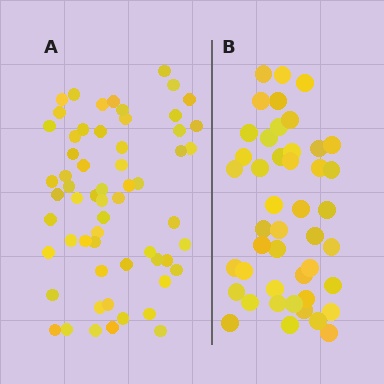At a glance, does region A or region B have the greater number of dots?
Region A (the left region) has more dots.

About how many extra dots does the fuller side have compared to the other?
Region A has approximately 15 more dots than region B.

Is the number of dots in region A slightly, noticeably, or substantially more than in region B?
Region A has noticeably more, but not dramatically so. The ratio is roughly 1.3 to 1.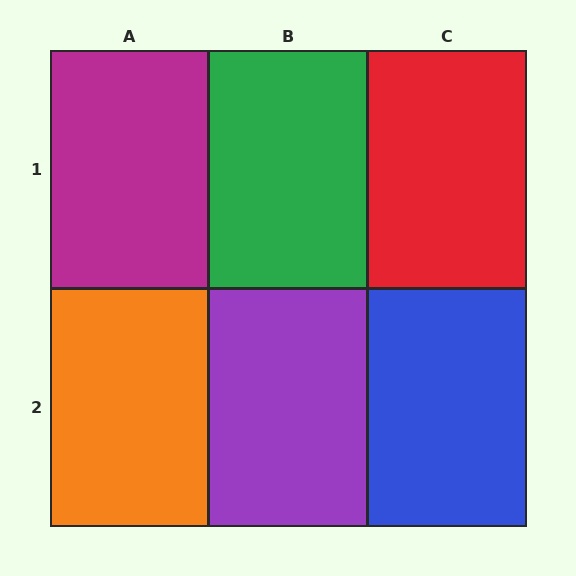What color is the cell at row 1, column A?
Magenta.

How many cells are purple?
1 cell is purple.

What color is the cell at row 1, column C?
Red.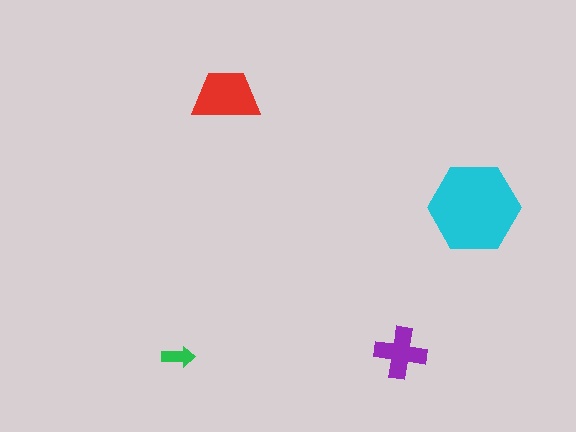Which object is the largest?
The cyan hexagon.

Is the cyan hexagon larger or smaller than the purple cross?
Larger.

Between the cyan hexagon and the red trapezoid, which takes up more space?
The cyan hexagon.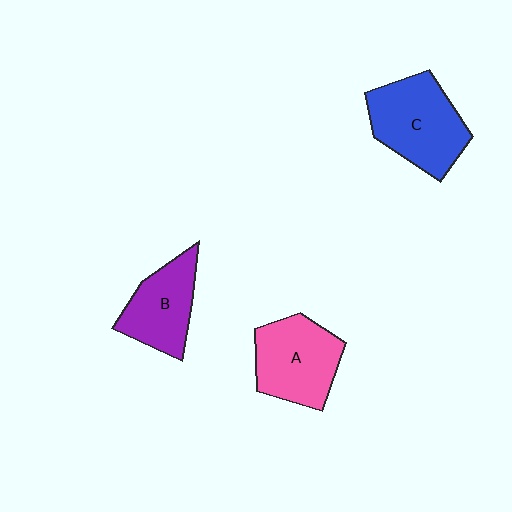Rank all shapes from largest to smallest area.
From largest to smallest: C (blue), A (pink), B (purple).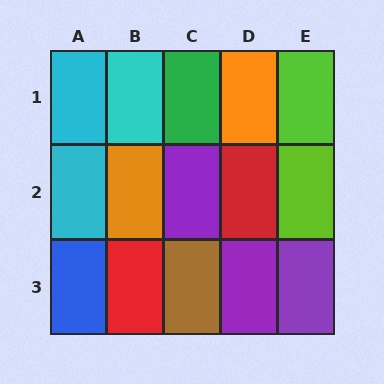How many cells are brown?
1 cell is brown.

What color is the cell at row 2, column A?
Cyan.